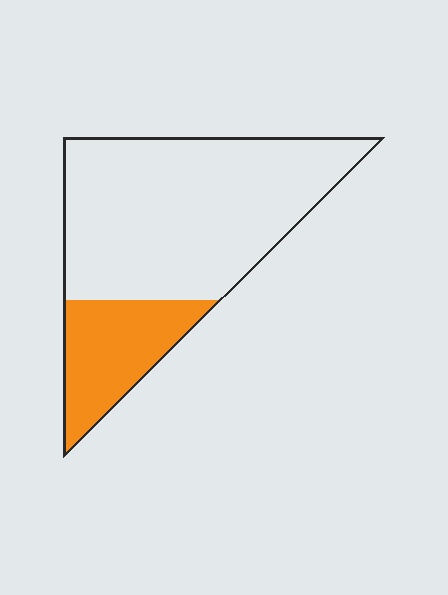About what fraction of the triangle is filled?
About one quarter (1/4).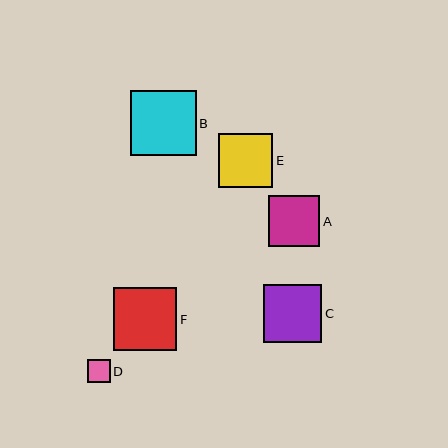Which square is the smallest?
Square D is the smallest with a size of approximately 22 pixels.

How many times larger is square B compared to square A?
Square B is approximately 1.3 times the size of square A.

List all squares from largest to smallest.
From largest to smallest: B, F, C, E, A, D.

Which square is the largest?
Square B is the largest with a size of approximately 65 pixels.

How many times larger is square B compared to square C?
Square B is approximately 1.1 times the size of square C.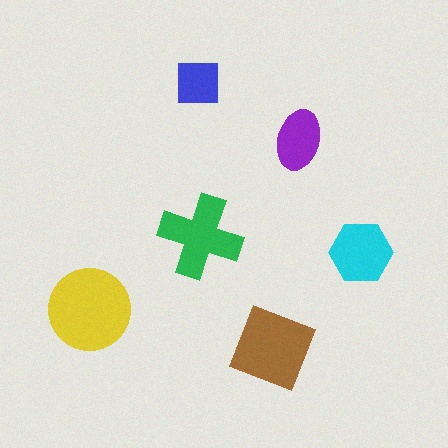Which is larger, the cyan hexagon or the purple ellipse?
The cyan hexagon.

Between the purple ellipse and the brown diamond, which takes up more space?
The brown diamond.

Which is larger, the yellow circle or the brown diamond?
The yellow circle.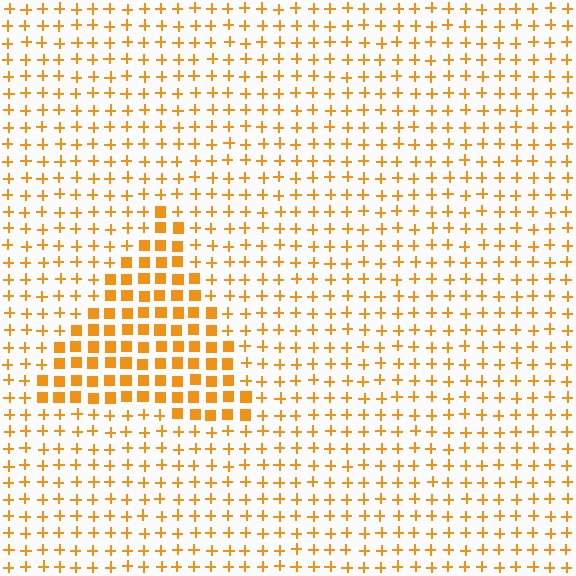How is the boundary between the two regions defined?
The boundary is defined by a change in element shape: squares inside vs. plus signs outside. All elements share the same color and spacing.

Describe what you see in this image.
The image is filled with small orange elements arranged in a uniform grid. A triangle-shaped region contains squares, while the surrounding area contains plus signs. The boundary is defined purely by the change in element shape.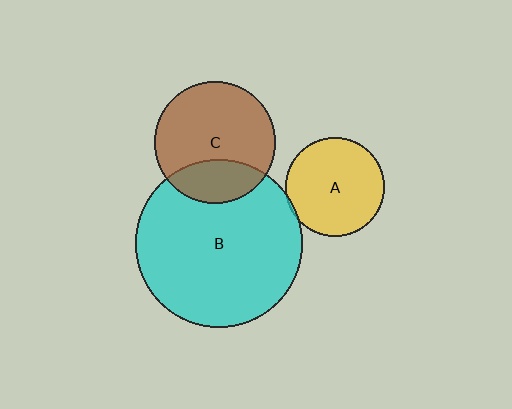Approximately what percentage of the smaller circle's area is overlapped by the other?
Approximately 5%.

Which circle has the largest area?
Circle B (cyan).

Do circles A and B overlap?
Yes.